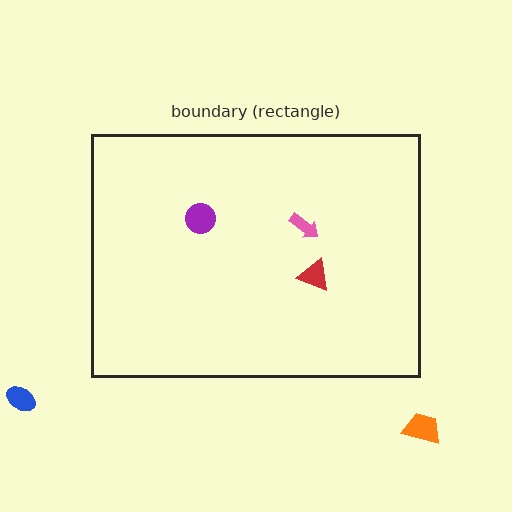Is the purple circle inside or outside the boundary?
Inside.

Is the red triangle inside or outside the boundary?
Inside.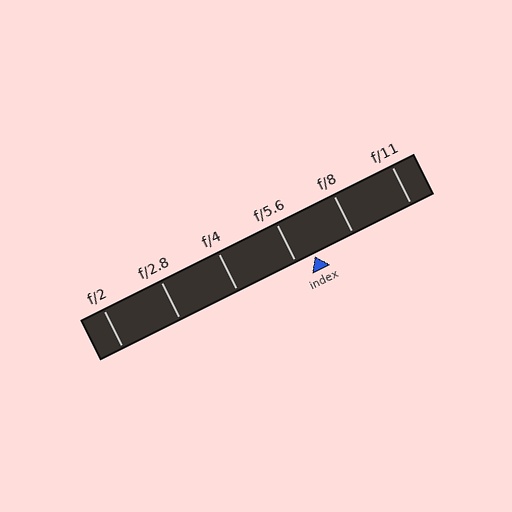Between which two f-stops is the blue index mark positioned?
The index mark is between f/5.6 and f/8.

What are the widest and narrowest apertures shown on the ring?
The widest aperture shown is f/2 and the narrowest is f/11.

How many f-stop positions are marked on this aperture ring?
There are 6 f-stop positions marked.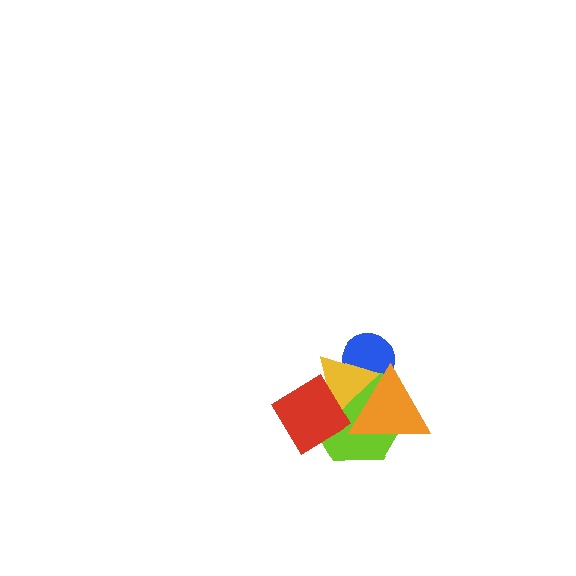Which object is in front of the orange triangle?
The red diamond is in front of the orange triangle.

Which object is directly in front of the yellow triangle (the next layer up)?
The orange triangle is directly in front of the yellow triangle.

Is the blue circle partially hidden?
Yes, it is partially covered by another shape.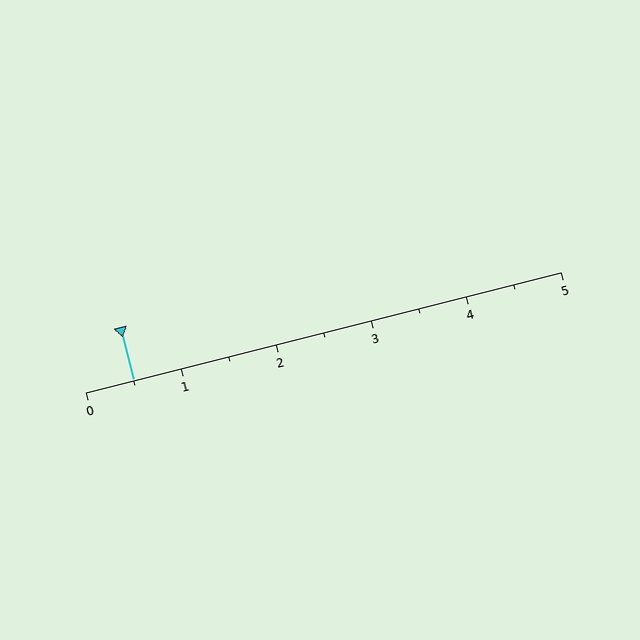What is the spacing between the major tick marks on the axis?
The major ticks are spaced 1 apart.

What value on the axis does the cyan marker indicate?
The marker indicates approximately 0.5.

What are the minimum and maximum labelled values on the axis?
The axis runs from 0 to 5.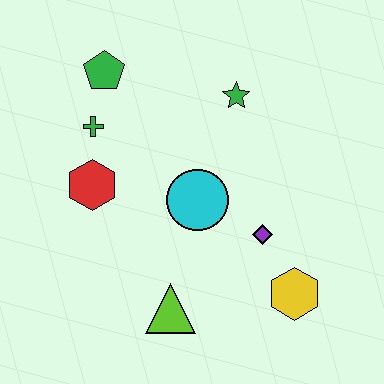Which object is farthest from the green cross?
The yellow hexagon is farthest from the green cross.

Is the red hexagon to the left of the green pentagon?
Yes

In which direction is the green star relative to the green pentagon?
The green star is to the right of the green pentagon.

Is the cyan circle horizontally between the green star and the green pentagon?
Yes